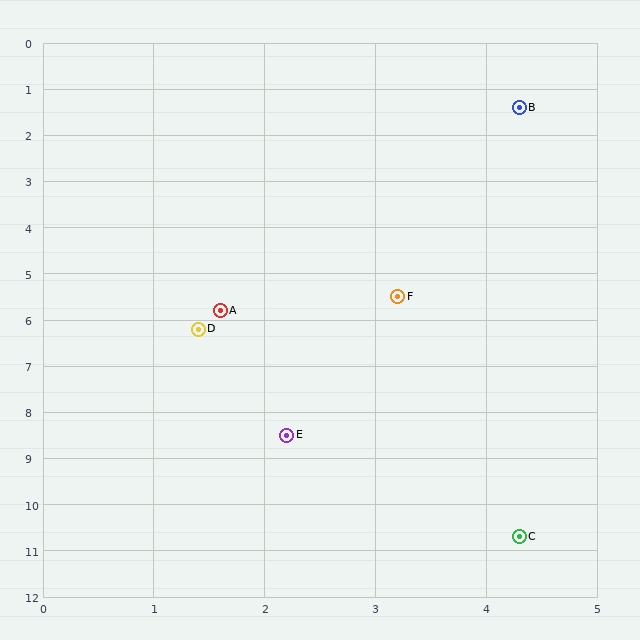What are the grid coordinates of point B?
Point B is at approximately (4.3, 1.4).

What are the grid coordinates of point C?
Point C is at approximately (4.3, 10.7).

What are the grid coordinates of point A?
Point A is at approximately (1.6, 5.8).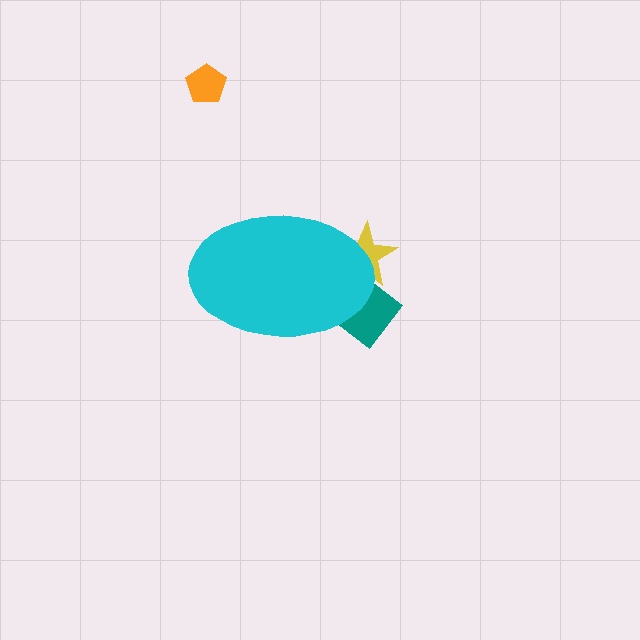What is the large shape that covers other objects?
A cyan ellipse.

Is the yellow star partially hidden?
Yes, the yellow star is partially hidden behind the cyan ellipse.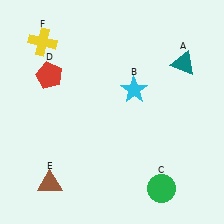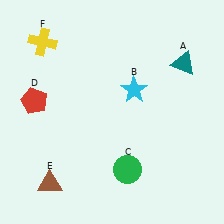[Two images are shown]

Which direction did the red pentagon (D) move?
The red pentagon (D) moved down.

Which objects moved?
The objects that moved are: the green circle (C), the red pentagon (D).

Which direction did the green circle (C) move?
The green circle (C) moved left.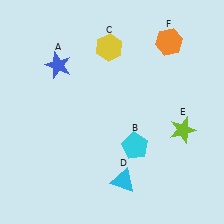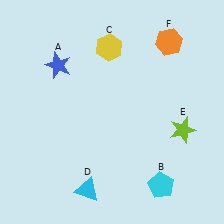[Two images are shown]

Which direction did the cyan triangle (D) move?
The cyan triangle (D) moved left.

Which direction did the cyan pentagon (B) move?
The cyan pentagon (B) moved down.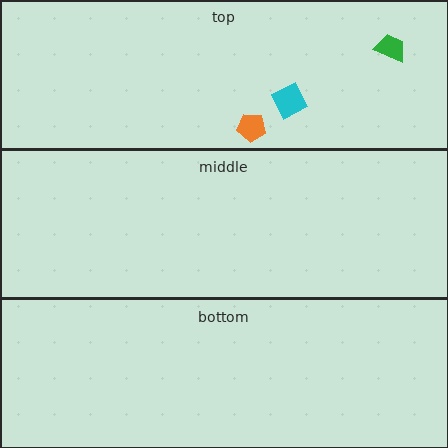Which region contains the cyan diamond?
The top region.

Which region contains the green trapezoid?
The top region.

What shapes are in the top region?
The green trapezoid, the orange pentagon, the cyan diamond.